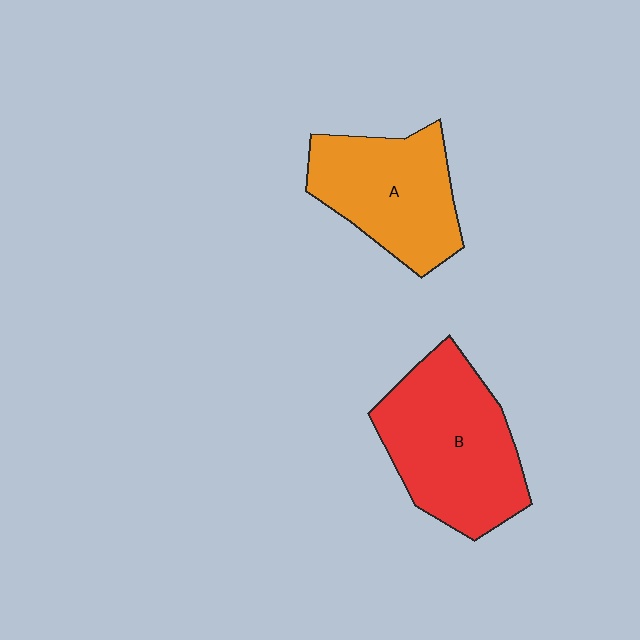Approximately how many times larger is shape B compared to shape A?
Approximately 1.2 times.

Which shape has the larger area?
Shape B (red).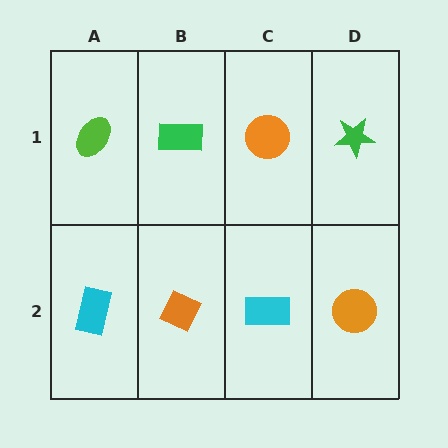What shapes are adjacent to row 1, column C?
A cyan rectangle (row 2, column C), a green rectangle (row 1, column B), a green star (row 1, column D).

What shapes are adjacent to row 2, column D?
A green star (row 1, column D), a cyan rectangle (row 2, column C).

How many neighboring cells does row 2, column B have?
3.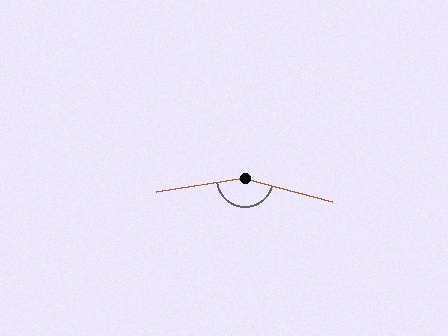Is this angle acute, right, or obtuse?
It is obtuse.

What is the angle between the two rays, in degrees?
Approximately 156 degrees.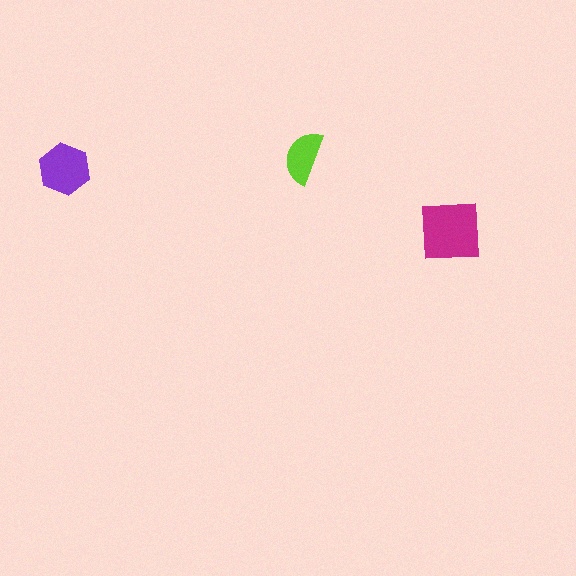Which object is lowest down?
The magenta square is bottommost.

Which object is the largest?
The magenta square.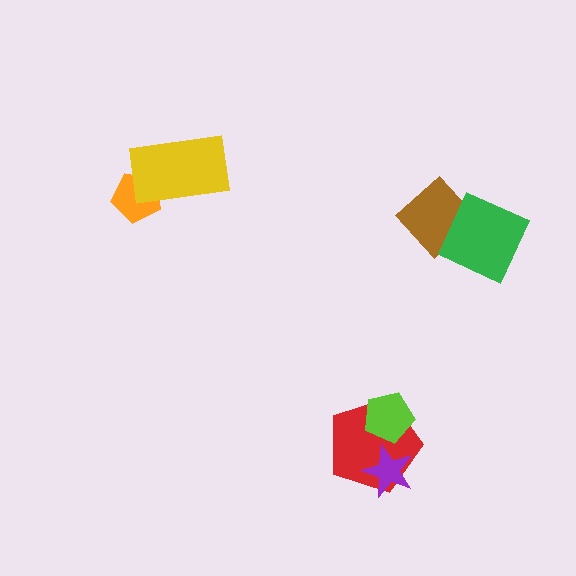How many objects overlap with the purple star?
1 object overlaps with the purple star.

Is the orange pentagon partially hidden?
Yes, it is partially covered by another shape.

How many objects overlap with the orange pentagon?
1 object overlaps with the orange pentagon.